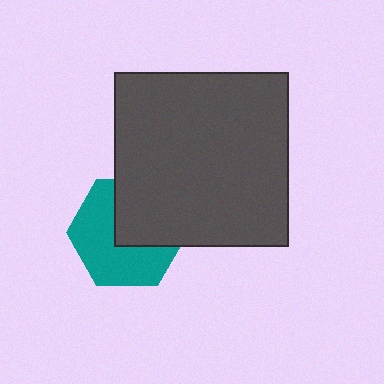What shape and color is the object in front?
The object in front is a dark gray square.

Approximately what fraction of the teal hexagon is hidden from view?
Roughly 43% of the teal hexagon is hidden behind the dark gray square.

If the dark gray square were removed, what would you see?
You would see the complete teal hexagon.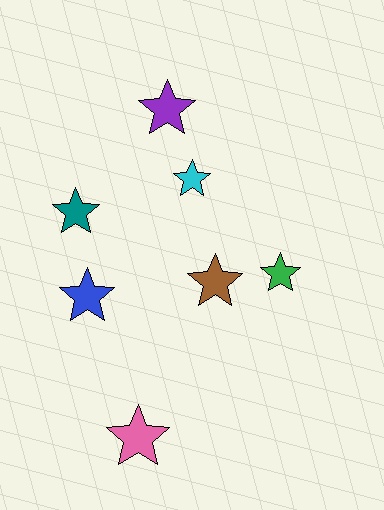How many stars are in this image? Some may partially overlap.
There are 7 stars.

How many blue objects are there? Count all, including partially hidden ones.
There is 1 blue object.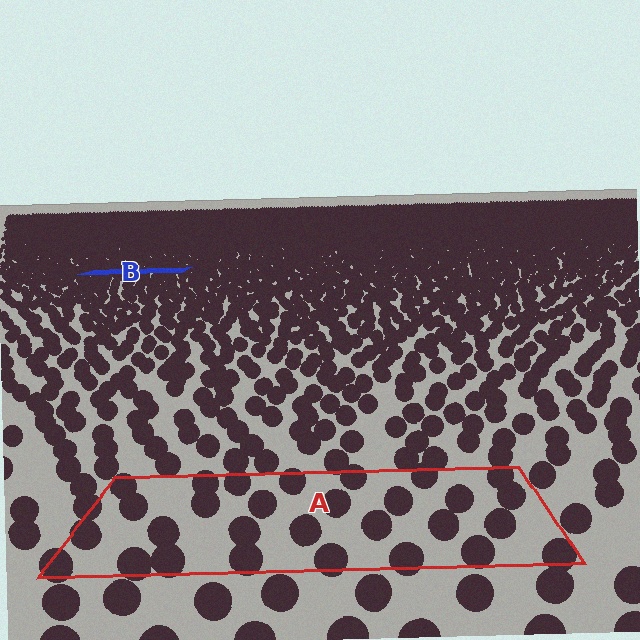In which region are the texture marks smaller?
The texture marks are smaller in region B, because it is farther away.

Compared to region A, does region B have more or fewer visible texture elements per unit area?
Region B has more texture elements per unit area — they are packed more densely because it is farther away.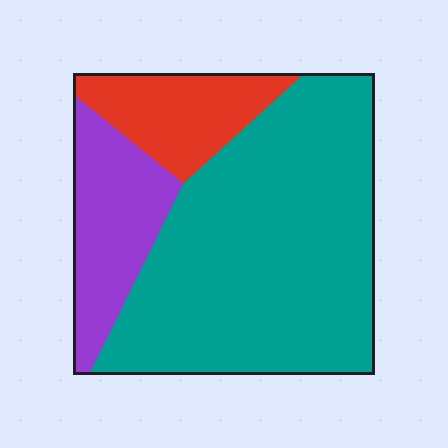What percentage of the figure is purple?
Purple takes up about one fifth (1/5) of the figure.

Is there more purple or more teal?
Teal.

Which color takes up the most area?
Teal, at roughly 65%.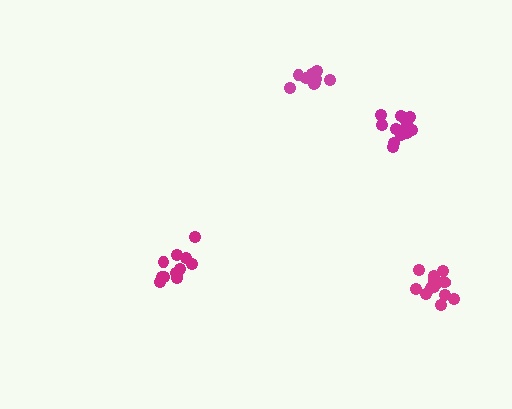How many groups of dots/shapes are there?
There are 4 groups.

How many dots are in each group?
Group 1: 15 dots, Group 2: 13 dots, Group 3: 9 dots, Group 4: 12 dots (49 total).